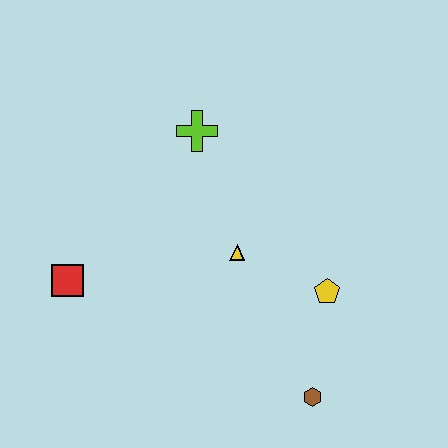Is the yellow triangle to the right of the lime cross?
Yes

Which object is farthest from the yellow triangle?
The red square is farthest from the yellow triangle.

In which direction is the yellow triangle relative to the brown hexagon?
The yellow triangle is above the brown hexagon.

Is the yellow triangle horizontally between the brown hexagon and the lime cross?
Yes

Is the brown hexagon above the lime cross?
No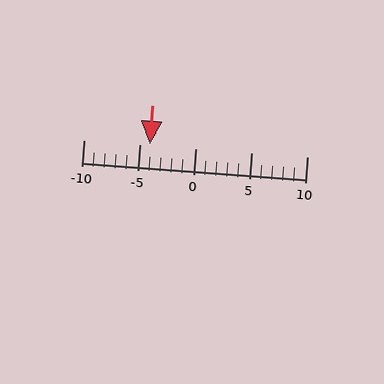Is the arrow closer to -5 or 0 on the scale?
The arrow is closer to -5.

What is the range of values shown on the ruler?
The ruler shows values from -10 to 10.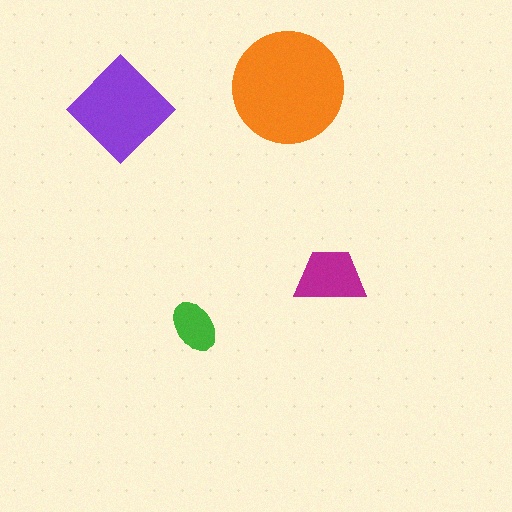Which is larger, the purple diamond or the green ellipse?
The purple diamond.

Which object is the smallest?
The green ellipse.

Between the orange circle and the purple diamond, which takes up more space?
The orange circle.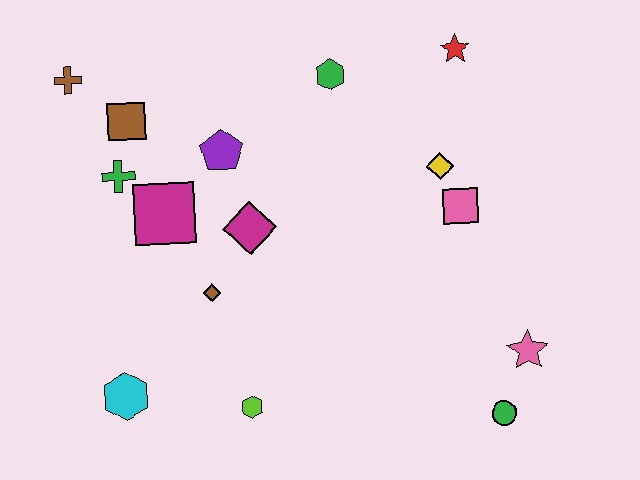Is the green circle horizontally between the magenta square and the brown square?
No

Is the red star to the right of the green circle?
No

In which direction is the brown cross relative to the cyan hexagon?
The brown cross is above the cyan hexagon.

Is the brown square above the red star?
No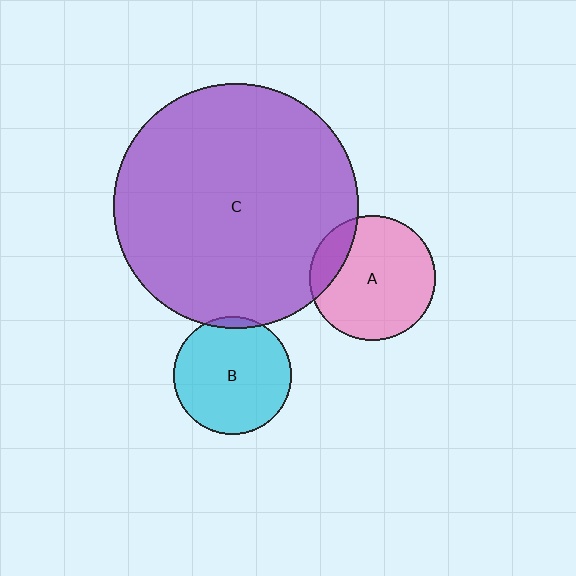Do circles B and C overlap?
Yes.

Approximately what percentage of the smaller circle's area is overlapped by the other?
Approximately 5%.